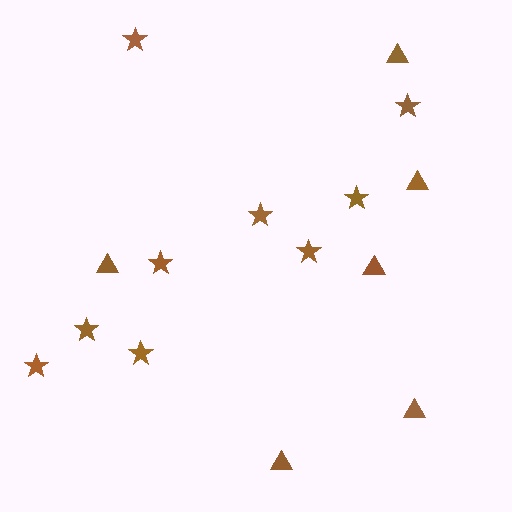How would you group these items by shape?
There are 2 groups: one group of stars (9) and one group of triangles (6).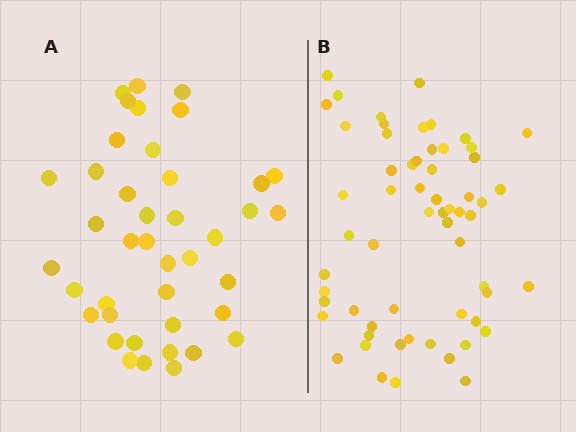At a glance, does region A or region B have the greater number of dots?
Region B (the right region) has more dots.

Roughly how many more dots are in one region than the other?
Region B has approximately 20 more dots than region A.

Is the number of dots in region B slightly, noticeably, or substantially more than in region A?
Region B has substantially more. The ratio is roughly 1.5 to 1.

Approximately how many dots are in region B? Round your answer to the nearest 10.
About 60 dots.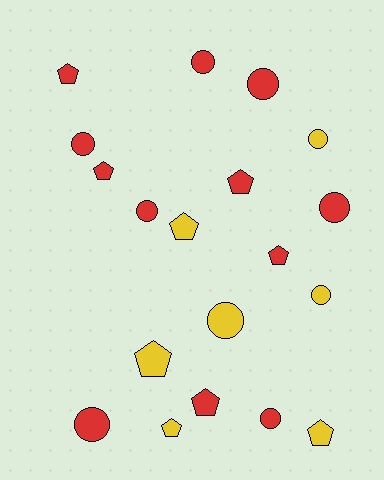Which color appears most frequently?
Red, with 12 objects.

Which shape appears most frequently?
Circle, with 10 objects.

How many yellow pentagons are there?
There are 4 yellow pentagons.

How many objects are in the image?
There are 19 objects.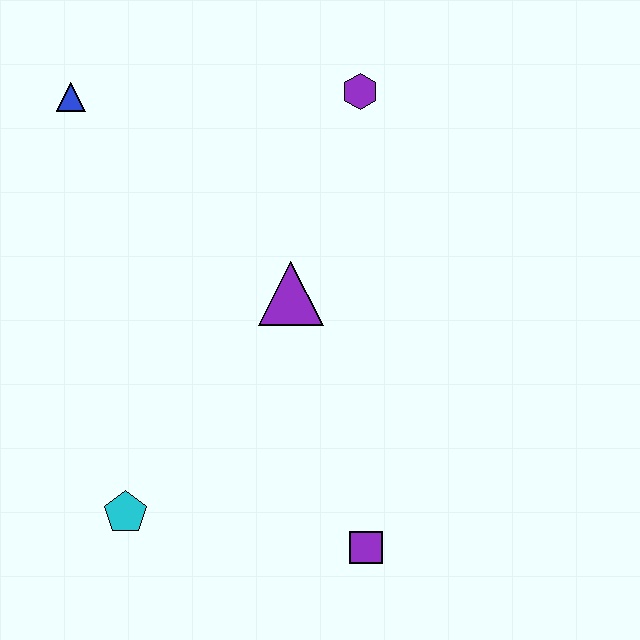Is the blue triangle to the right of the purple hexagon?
No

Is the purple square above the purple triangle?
No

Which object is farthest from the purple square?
The blue triangle is farthest from the purple square.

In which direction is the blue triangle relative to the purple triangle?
The blue triangle is to the left of the purple triangle.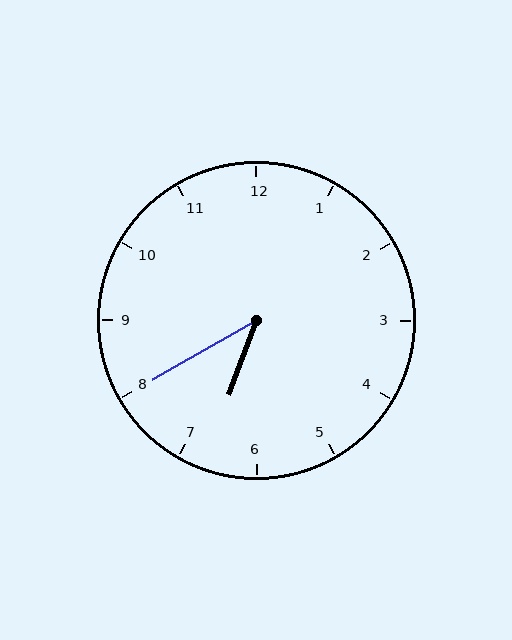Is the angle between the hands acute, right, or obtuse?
It is acute.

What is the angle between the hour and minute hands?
Approximately 40 degrees.